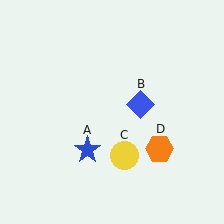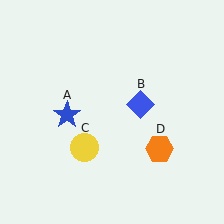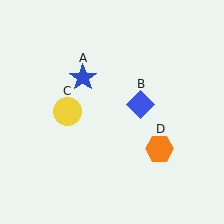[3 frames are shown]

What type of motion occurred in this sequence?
The blue star (object A), yellow circle (object C) rotated clockwise around the center of the scene.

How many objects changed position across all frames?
2 objects changed position: blue star (object A), yellow circle (object C).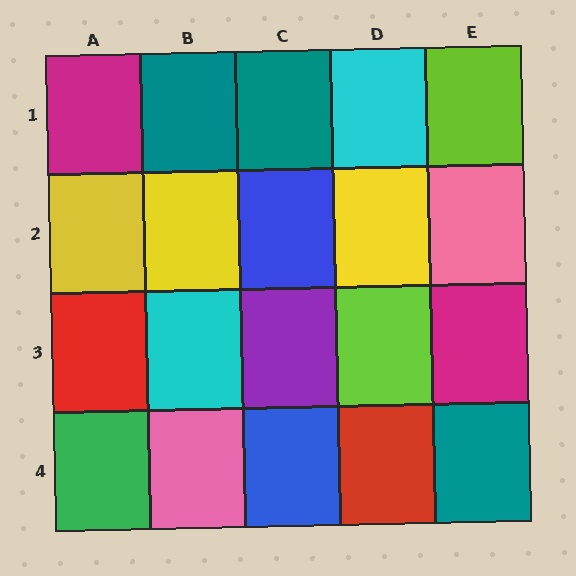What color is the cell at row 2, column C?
Blue.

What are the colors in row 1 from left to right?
Magenta, teal, teal, cyan, lime.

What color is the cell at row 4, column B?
Pink.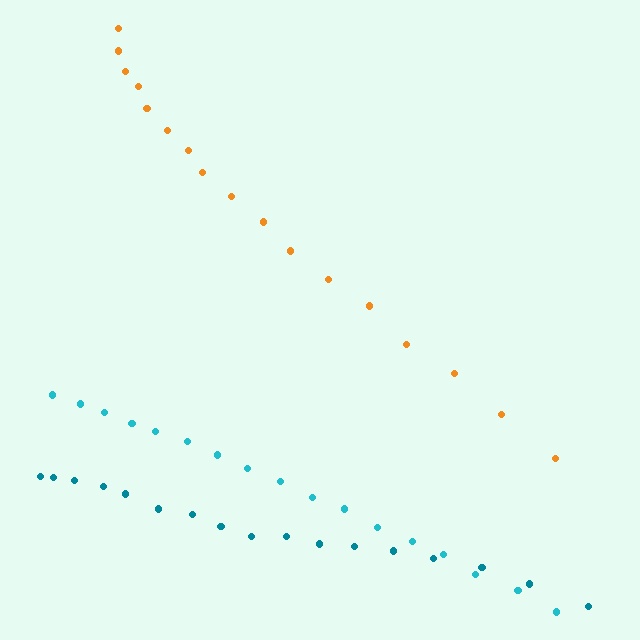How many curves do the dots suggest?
There are 3 distinct paths.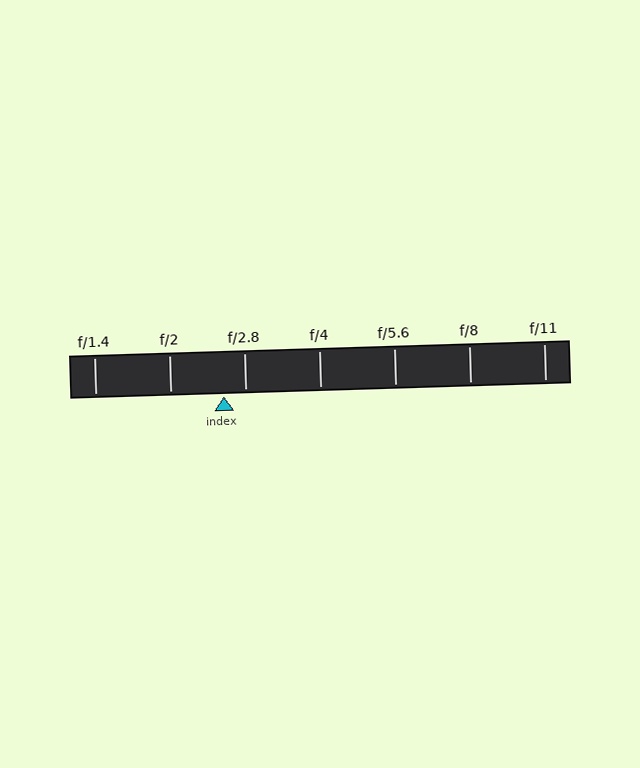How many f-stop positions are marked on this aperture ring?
There are 7 f-stop positions marked.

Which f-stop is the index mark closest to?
The index mark is closest to f/2.8.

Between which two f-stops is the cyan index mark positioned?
The index mark is between f/2 and f/2.8.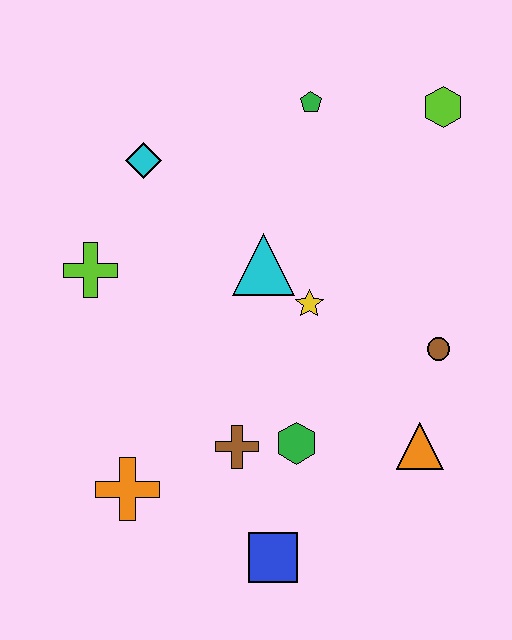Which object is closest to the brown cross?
The green hexagon is closest to the brown cross.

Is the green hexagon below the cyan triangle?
Yes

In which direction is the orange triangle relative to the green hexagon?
The orange triangle is to the right of the green hexagon.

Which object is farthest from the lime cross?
The lime hexagon is farthest from the lime cross.